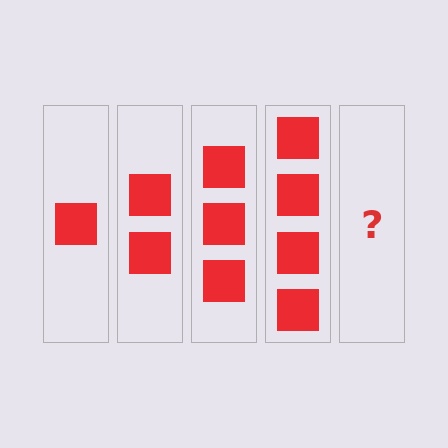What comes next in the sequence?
The next element should be 5 squares.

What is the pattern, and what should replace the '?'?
The pattern is that each step adds one more square. The '?' should be 5 squares.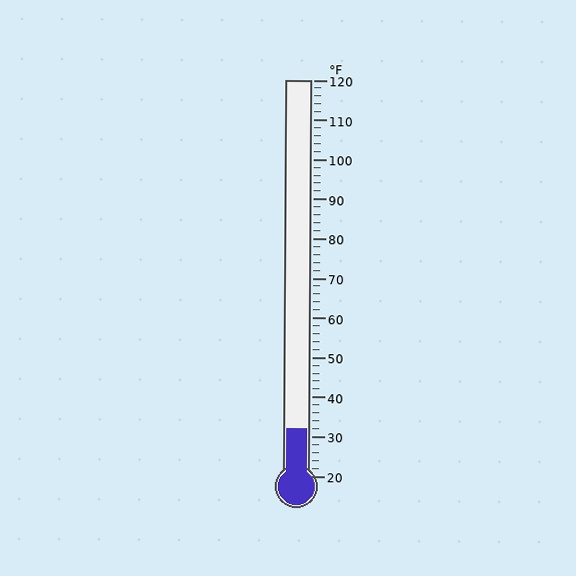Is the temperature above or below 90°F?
The temperature is below 90°F.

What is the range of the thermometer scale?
The thermometer scale ranges from 20°F to 120°F.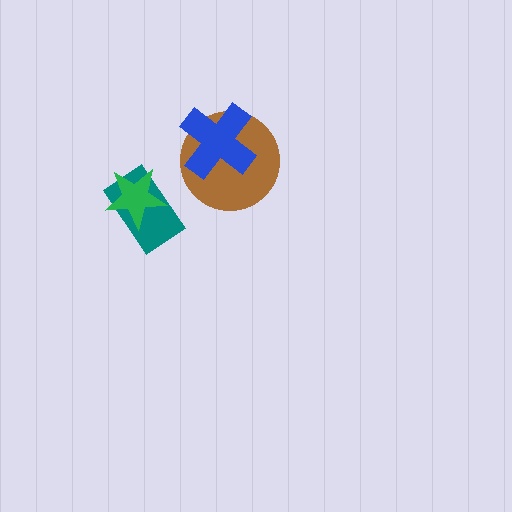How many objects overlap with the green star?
1 object overlaps with the green star.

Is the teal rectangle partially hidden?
Yes, it is partially covered by another shape.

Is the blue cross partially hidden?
No, no other shape covers it.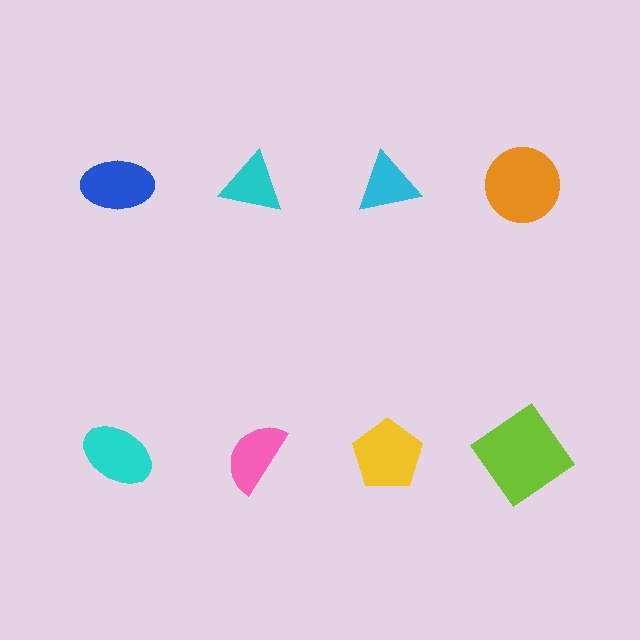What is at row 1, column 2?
A cyan triangle.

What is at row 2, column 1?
A cyan ellipse.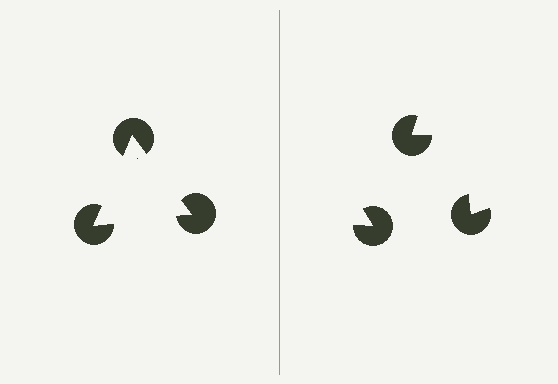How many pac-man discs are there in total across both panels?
6 — 3 on each side.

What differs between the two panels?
The pac-man discs are positioned identically on both sides; only the wedge orientations differ. On the left they align to a triangle; on the right they are misaligned.